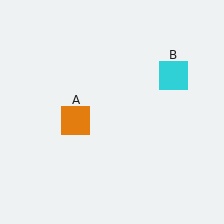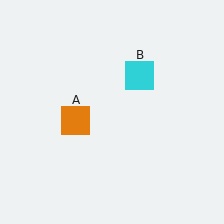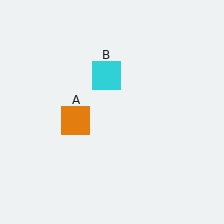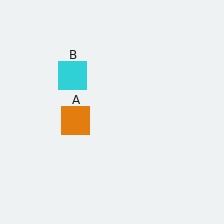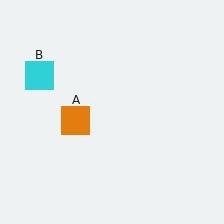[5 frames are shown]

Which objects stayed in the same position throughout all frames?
Orange square (object A) remained stationary.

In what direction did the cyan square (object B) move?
The cyan square (object B) moved left.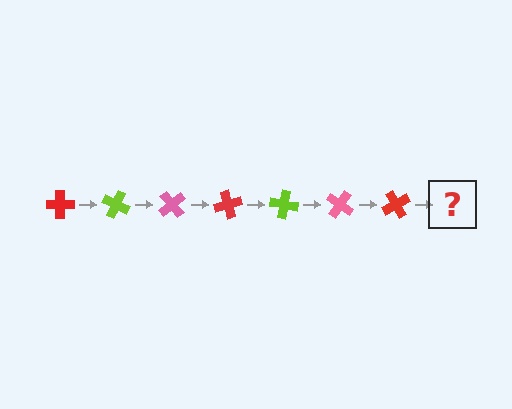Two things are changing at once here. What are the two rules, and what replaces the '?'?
The two rules are that it rotates 25 degrees each step and the color cycles through red, lime, and pink. The '?' should be a lime cross, rotated 175 degrees from the start.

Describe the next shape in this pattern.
It should be a lime cross, rotated 175 degrees from the start.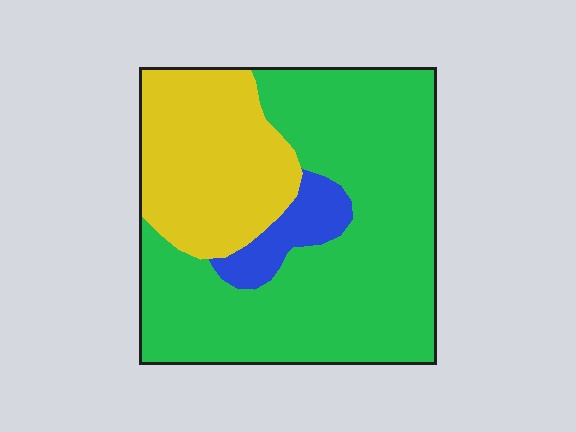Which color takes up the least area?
Blue, at roughly 10%.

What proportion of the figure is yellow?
Yellow covers roughly 30% of the figure.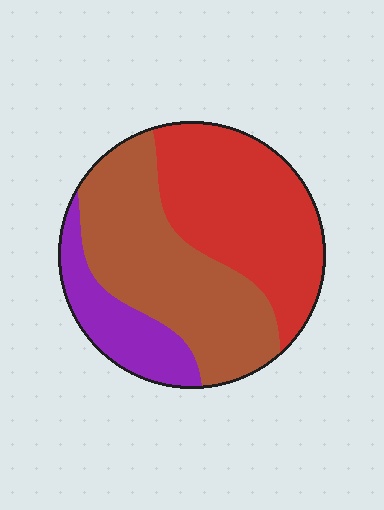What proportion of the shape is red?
Red covers roughly 40% of the shape.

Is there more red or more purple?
Red.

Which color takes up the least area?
Purple, at roughly 15%.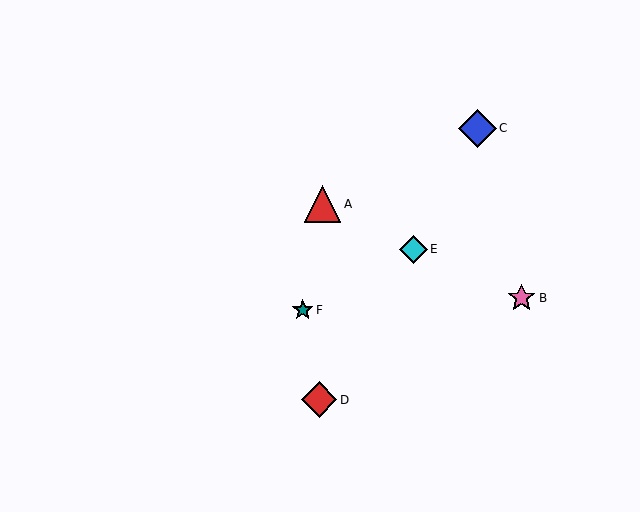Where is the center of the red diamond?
The center of the red diamond is at (319, 400).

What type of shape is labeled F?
Shape F is a teal star.